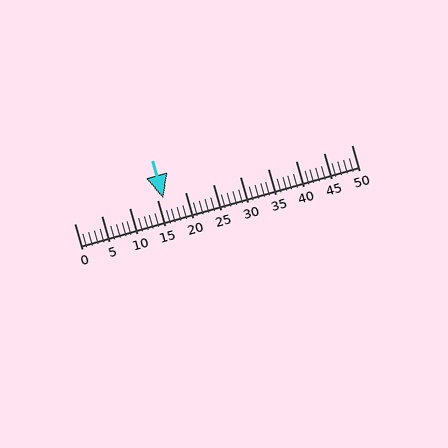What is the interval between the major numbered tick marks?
The major tick marks are spaced 5 units apart.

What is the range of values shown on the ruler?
The ruler shows values from 0 to 50.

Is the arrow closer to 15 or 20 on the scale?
The arrow is closer to 15.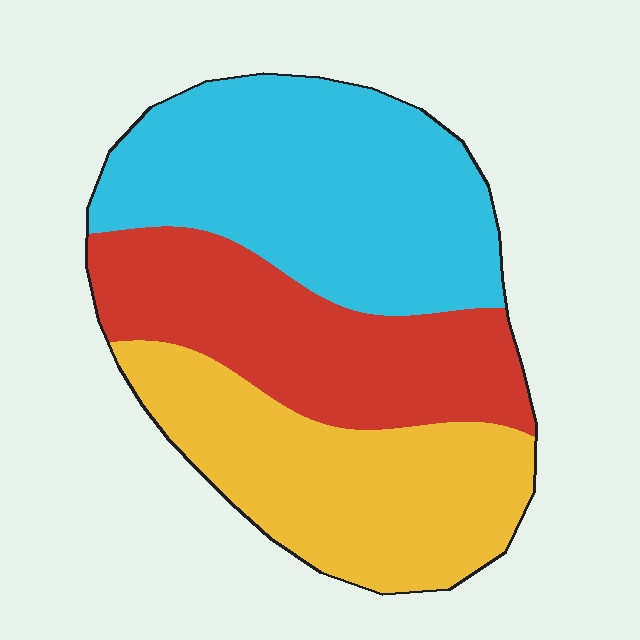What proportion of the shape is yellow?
Yellow takes up about one third (1/3) of the shape.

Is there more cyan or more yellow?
Cyan.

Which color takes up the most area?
Cyan, at roughly 40%.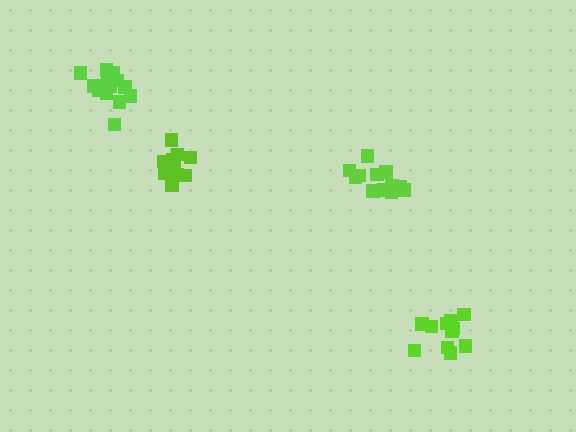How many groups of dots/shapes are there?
There are 4 groups.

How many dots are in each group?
Group 1: 12 dots, Group 2: 11 dots, Group 3: 10 dots, Group 4: 14 dots (47 total).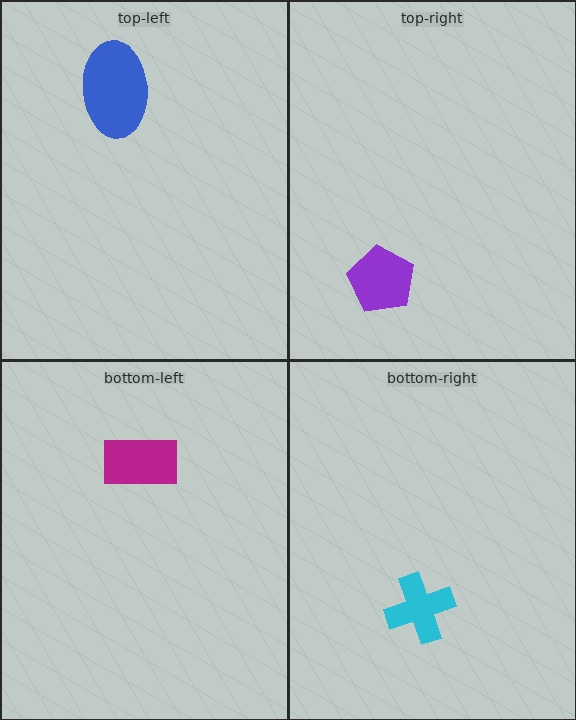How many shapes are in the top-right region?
1.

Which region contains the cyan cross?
The bottom-right region.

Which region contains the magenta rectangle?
The bottom-left region.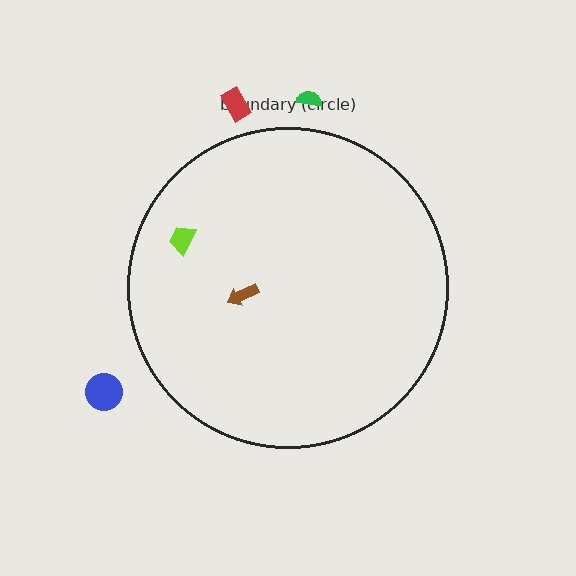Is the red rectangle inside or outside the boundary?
Outside.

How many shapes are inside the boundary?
2 inside, 3 outside.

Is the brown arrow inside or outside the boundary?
Inside.